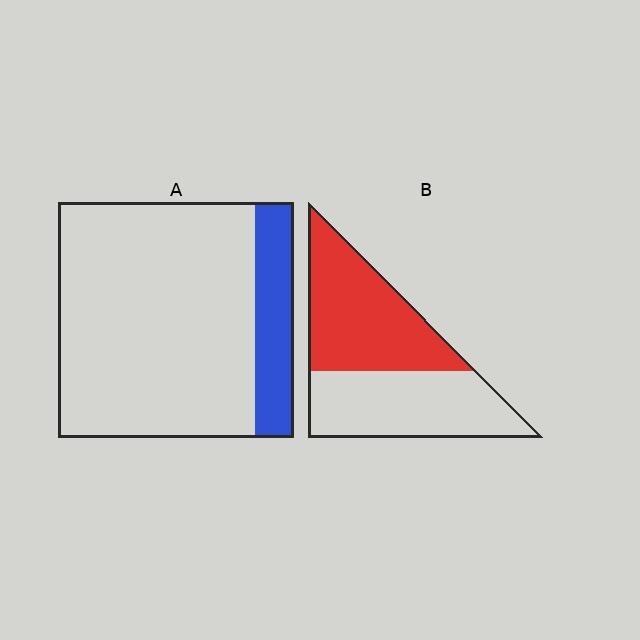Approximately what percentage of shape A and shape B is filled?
A is approximately 15% and B is approximately 50%.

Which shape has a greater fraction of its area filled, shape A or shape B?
Shape B.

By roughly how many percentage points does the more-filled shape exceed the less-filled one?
By roughly 35 percentage points (B over A).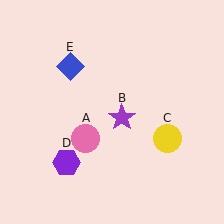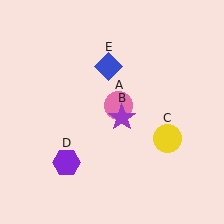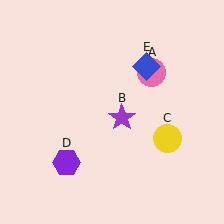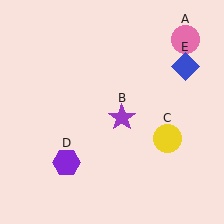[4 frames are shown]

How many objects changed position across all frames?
2 objects changed position: pink circle (object A), blue diamond (object E).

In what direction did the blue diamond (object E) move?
The blue diamond (object E) moved right.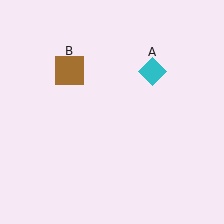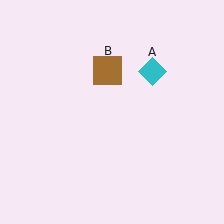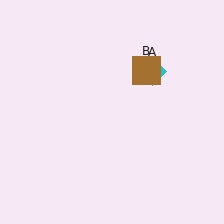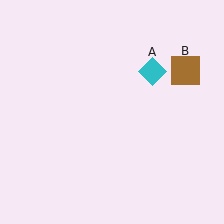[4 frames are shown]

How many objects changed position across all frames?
1 object changed position: brown square (object B).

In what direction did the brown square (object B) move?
The brown square (object B) moved right.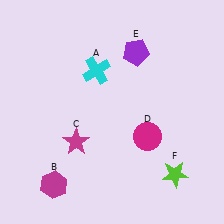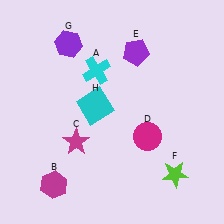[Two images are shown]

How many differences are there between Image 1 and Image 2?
There are 2 differences between the two images.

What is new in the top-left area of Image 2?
A cyan square (H) was added in the top-left area of Image 2.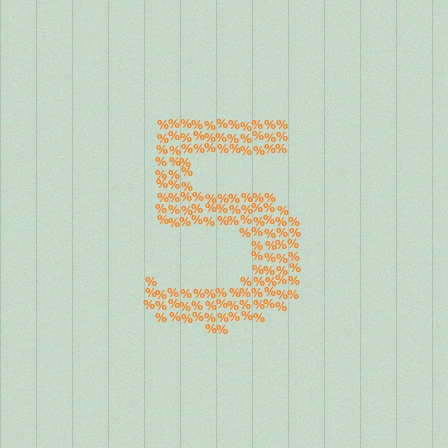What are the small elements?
The small elements are percent signs.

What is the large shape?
The large shape is the digit 5.